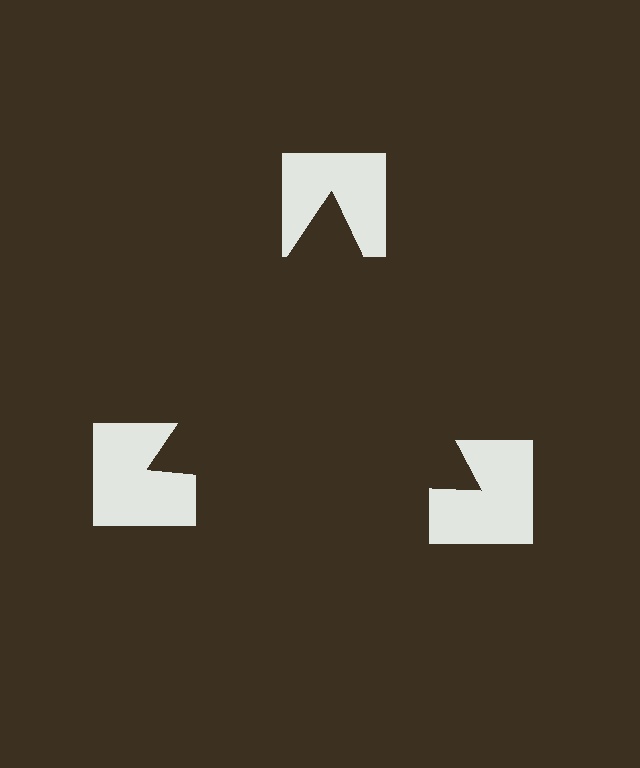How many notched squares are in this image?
There are 3 — one at each vertex of the illusory triangle.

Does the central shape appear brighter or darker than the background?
It typically appears slightly darker than the background, even though no actual brightness change is drawn.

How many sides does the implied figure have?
3 sides.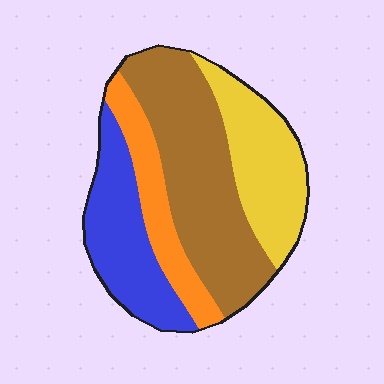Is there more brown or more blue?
Brown.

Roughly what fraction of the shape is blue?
Blue takes up about one quarter (1/4) of the shape.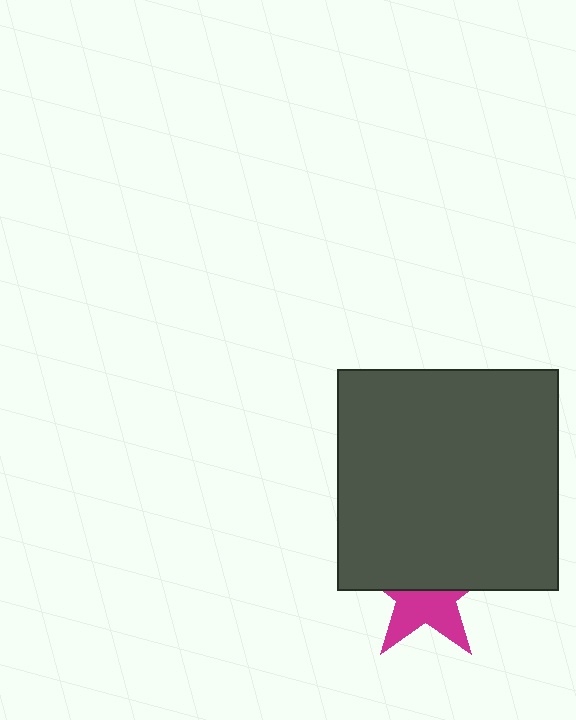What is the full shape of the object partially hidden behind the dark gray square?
The partially hidden object is a magenta star.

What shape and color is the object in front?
The object in front is a dark gray square.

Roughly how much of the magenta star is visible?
About half of it is visible (roughly 46%).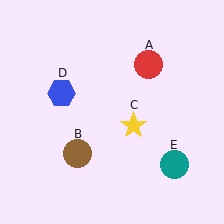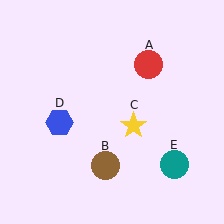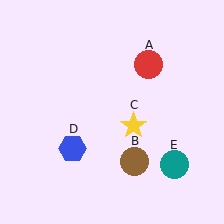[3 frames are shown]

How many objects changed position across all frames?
2 objects changed position: brown circle (object B), blue hexagon (object D).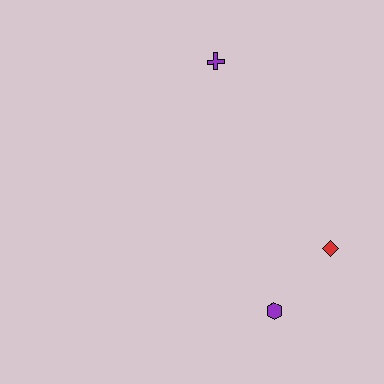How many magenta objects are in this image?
There are no magenta objects.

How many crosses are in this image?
There is 1 cross.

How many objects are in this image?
There are 3 objects.